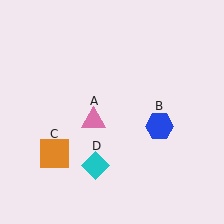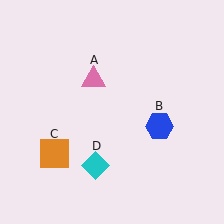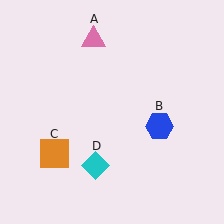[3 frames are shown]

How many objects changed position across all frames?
1 object changed position: pink triangle (object A).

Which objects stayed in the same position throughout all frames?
Blue hexagon (object B) and orange square (object C) and cyan diamond (object D) remained stationary.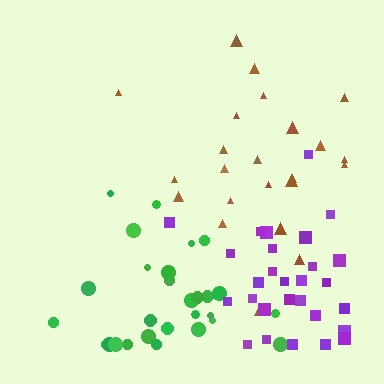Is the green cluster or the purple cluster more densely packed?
Green.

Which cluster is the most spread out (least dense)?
Brown.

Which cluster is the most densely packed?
Green.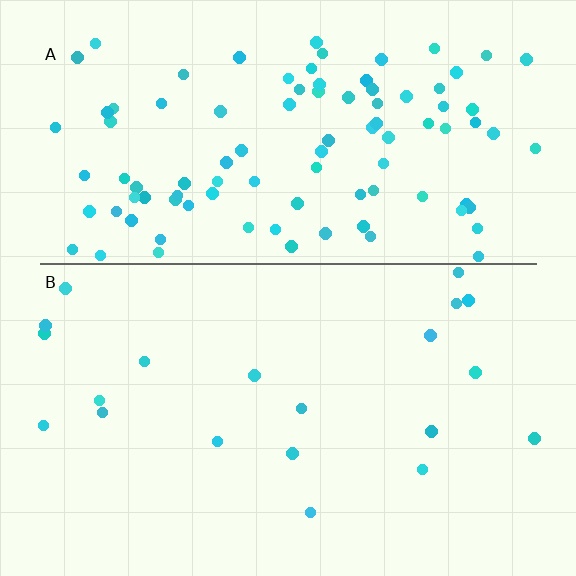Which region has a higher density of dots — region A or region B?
A (the top).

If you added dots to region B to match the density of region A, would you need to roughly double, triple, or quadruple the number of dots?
Approximately quadruple.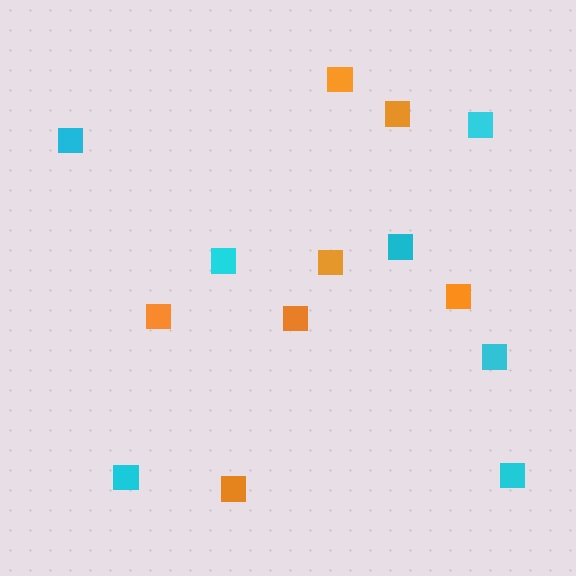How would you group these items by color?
There are 2 groups: one group of cyan squares (7) and one group of orange squares (7).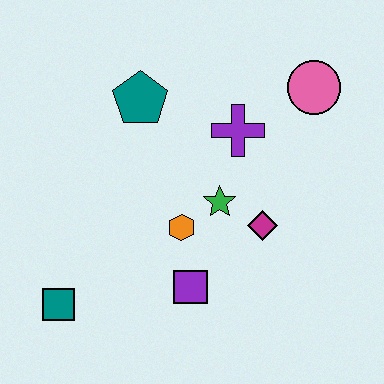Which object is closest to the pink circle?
The purple cross is closest to the pink circle.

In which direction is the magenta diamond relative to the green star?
The magenta diamond is to the right of the green star.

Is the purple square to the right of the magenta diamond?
No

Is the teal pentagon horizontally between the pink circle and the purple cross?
No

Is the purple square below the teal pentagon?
Yes